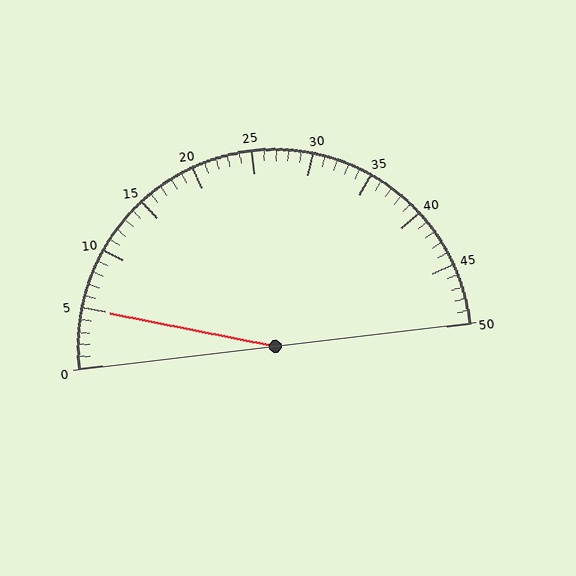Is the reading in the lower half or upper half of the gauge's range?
The reading is in the lower half of the range (0 to 50).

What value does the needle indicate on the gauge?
The needle indicates approximately 5.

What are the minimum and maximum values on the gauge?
The gauge ranges from 0 to 50.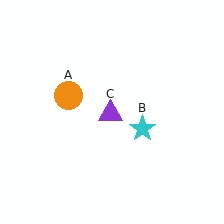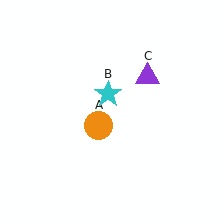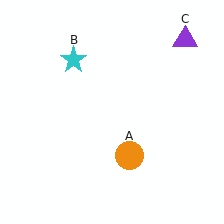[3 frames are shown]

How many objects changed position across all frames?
3 objects changed position: orange circle (object A), cyan star (object B), purple triangle (object C).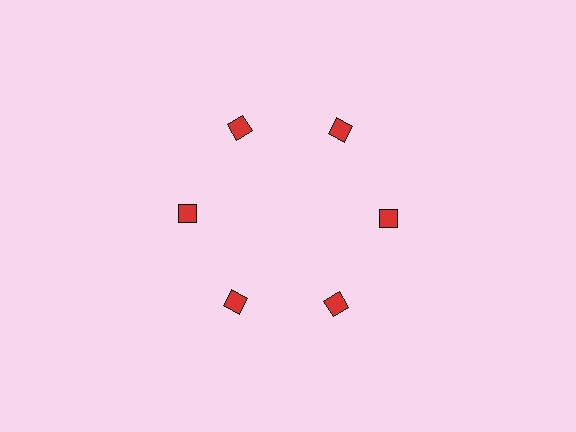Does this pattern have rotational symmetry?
Yes, this pattern has 6-fold rotational symmetry. It looks the same after rotating 60 degrees around the center.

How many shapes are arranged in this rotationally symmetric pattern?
There are 6 shapes, arranged in 6 groups of 1.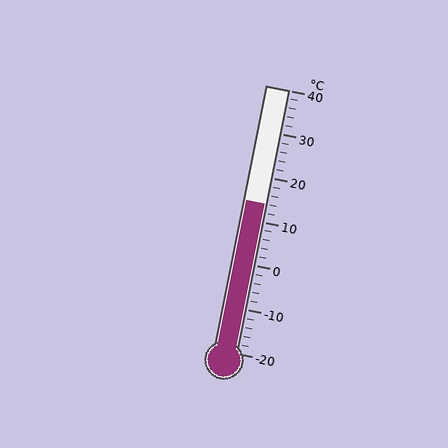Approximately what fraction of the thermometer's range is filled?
The thermometer is filled to approximately 55% of its range.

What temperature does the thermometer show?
The thermometer shows approximately 14°C.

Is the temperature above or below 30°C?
The temperature is below 30°C.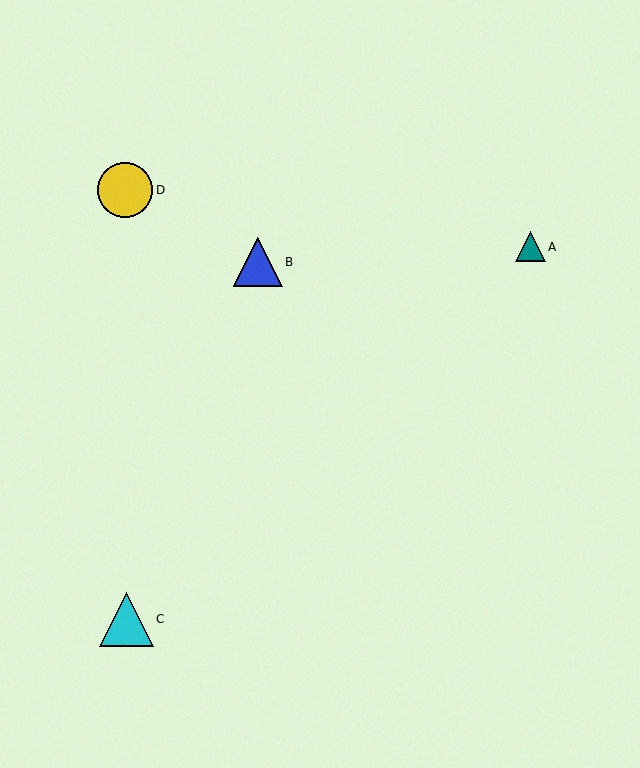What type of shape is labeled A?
Shape A is a teal triangle.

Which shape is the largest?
The yellow circle (labeled D) is the largest.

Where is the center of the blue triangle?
The center of the blue triangle is at (258, 262).